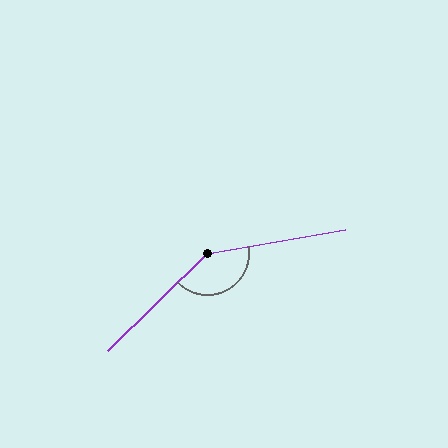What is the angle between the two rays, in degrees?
Approximately 145 degrees.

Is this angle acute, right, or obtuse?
It is obtuse.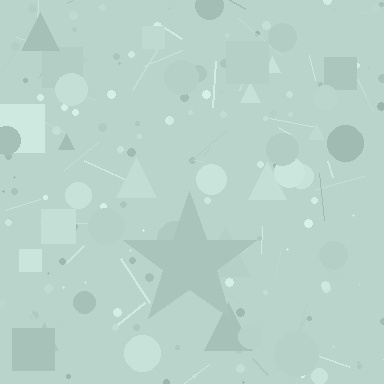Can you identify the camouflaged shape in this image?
The camouflaged shape is a star.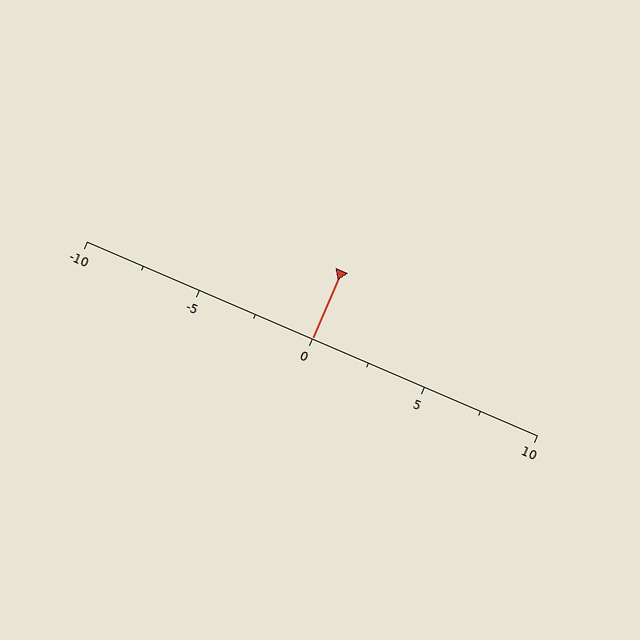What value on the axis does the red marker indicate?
The marker indicates approximately 0.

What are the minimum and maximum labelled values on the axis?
The axis runs from -10 to 10.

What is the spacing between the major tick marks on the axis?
The major ticks are spaced 5 apart.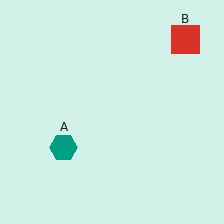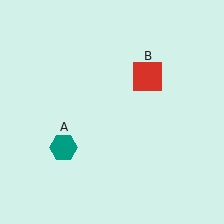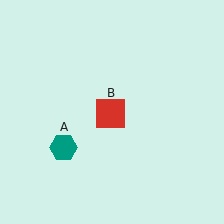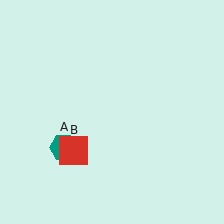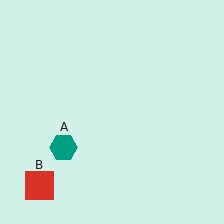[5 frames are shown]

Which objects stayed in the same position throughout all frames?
Teal hexagon (object A) remained stationary.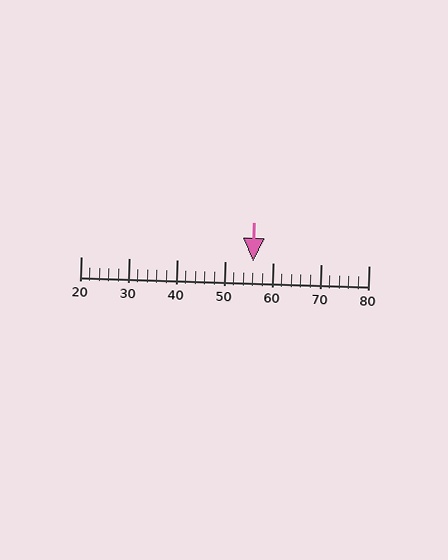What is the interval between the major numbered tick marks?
The major tick marks are spaced 10 units apart.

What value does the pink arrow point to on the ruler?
The pink arrow points to approximately 56.